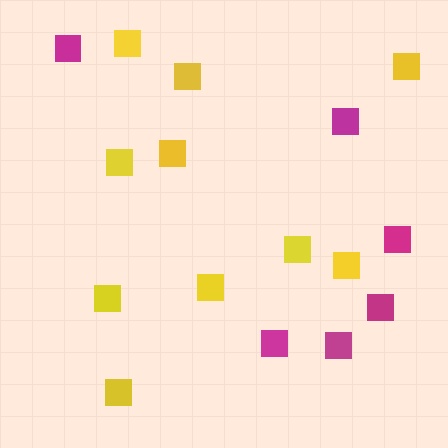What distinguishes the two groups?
There are 2 groups: one group of magenta squares (6) and one group of yellow squares (10).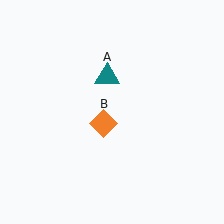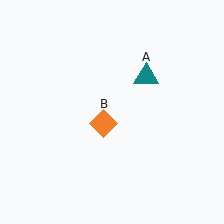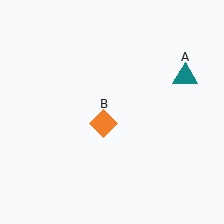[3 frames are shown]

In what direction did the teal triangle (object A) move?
The teal triangle (object A) moved right.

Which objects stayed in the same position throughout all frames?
Orange diamond (object B) remained stationary.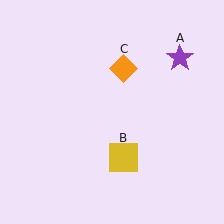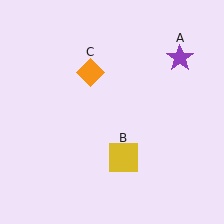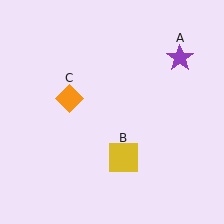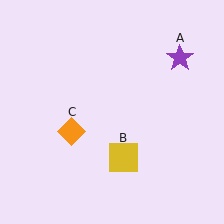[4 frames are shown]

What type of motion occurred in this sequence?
The orange diamond (object C) rotated counterclockwise around the center of the scene.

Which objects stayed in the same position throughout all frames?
Purple star (object A) and yellow square (object B) remained stationary.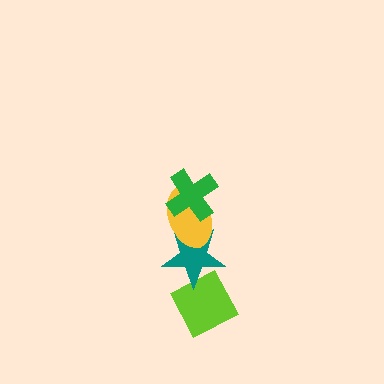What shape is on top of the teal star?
The yellow ellipse is on top of the teal star.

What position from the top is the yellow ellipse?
The yellow ellipse is 2nd from the top.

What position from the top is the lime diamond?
The lime diamond is 4th from the top.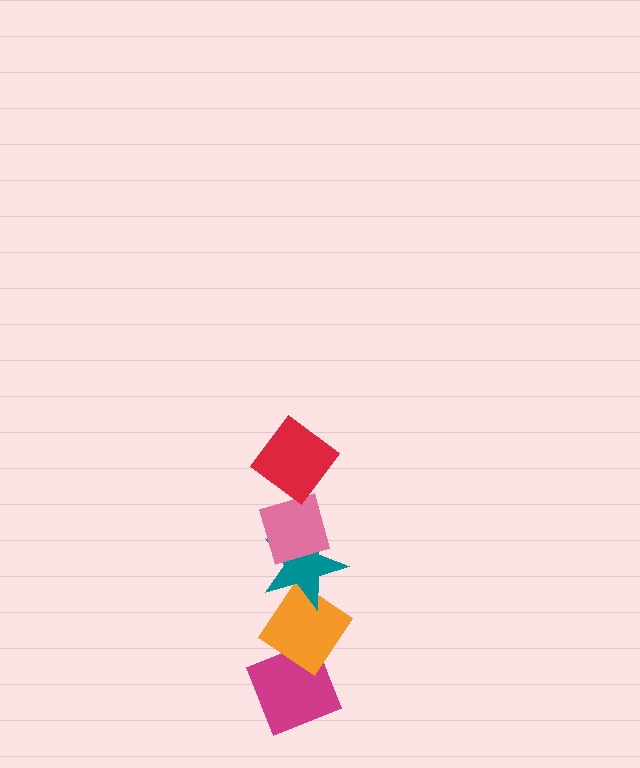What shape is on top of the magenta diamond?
The orange diamond is on top of the magenta diamond.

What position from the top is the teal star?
The teal star is 3rd from the top.